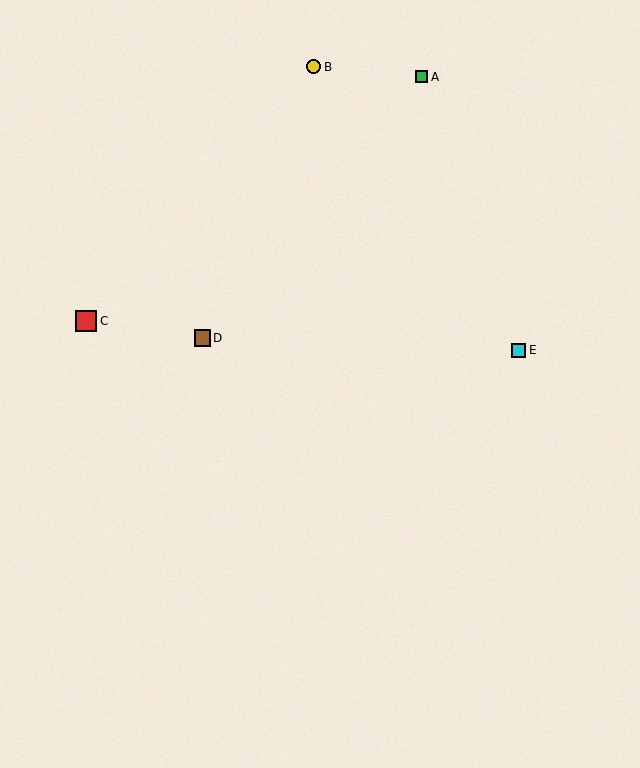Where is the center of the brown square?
The center of the brown square is at (202, 338).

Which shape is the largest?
The red square (labeled C) is the largest.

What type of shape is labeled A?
Shape A is a green square.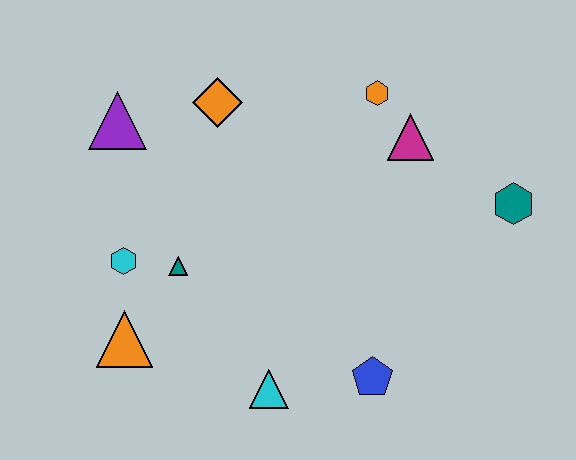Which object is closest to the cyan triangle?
The blue pentagon is closest to the cyan triangle.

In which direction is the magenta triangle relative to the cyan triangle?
The magenta triangle is above the cyan triangle.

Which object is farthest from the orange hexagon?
The orange triangle is farthest from the orange hexagon.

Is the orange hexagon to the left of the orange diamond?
No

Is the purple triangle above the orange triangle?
Yes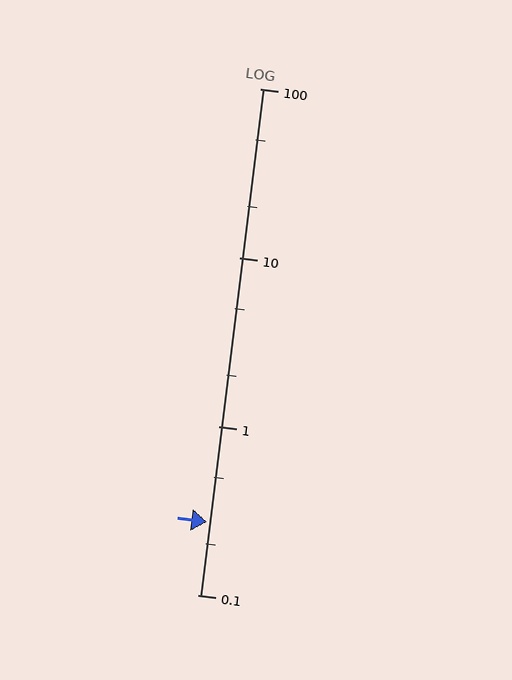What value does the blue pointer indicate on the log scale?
The pointer indicates approximately 0.27.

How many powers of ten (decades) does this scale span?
The scale spans 3 decades, from 0.1 to 100.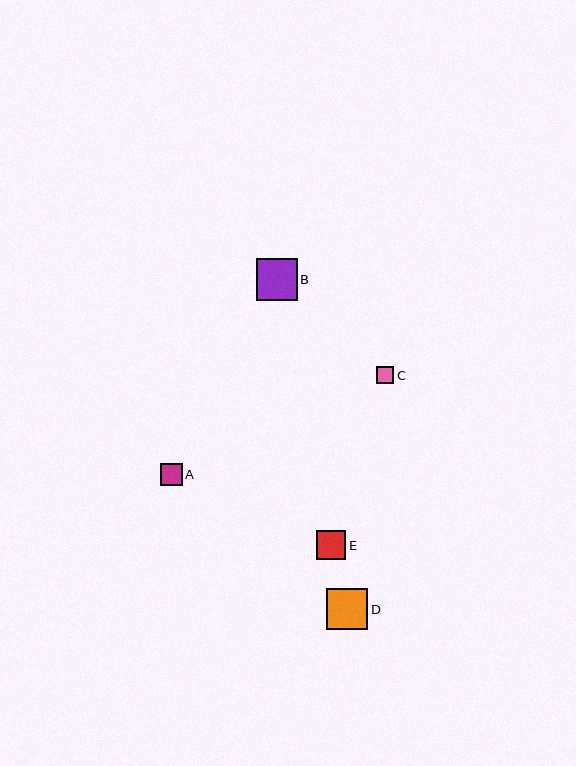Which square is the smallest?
Square C is the smallest with a size of approximately 17 pixels.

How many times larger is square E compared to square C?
Square E is approximately 1.7 times the size of square C.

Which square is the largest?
Square D is the largest with a size of approximately 42 pixels.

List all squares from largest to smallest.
From largest to smallest: D, B, E, A, C.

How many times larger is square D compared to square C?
Square D is approximately 2.4 times the size of square C.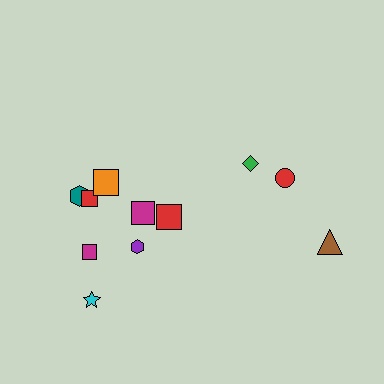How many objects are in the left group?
There are 8 objects.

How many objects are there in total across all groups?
There are 11 objects.